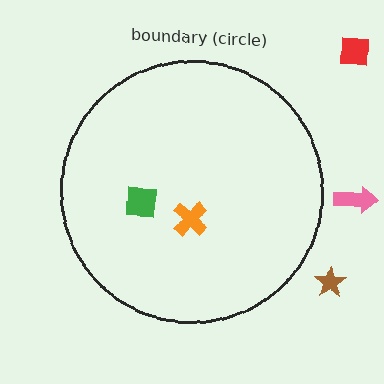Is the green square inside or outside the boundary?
Inside.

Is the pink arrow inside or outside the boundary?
Outside.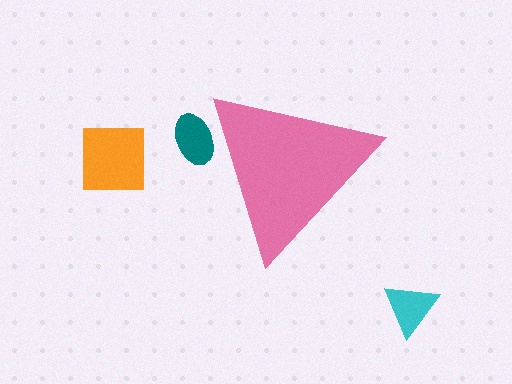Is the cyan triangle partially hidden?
No, the cyan triangle is fully visible.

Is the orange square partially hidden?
No, the orange square is fully visible.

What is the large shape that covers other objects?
A pink triangle.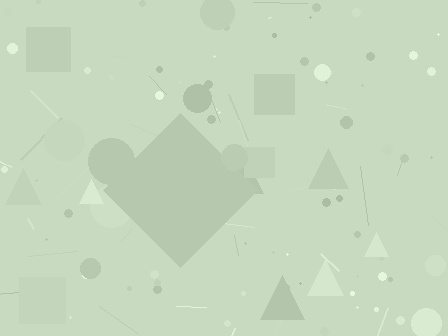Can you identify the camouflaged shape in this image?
The camouflaged shape is a diamond.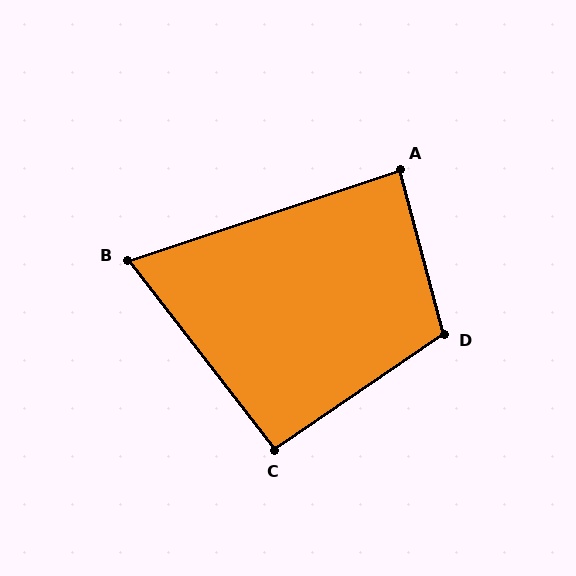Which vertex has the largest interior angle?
D, at approximately 109 degrees.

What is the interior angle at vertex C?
Approximately 93 degrees (approximately right).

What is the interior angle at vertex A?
Approximately 87 degrees (approximately right).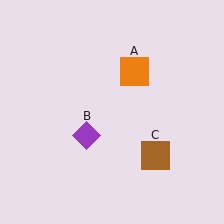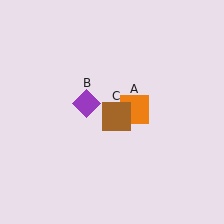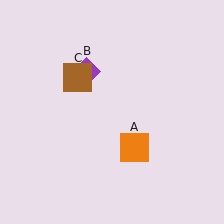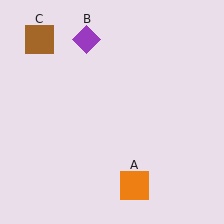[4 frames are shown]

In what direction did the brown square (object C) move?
The brown square (object C) moved up and to the left.